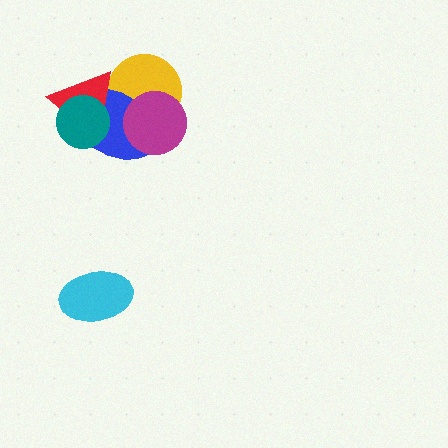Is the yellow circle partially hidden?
Yes, it is partially covered by another shape.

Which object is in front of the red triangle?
The teal circle is in front of the red triangle.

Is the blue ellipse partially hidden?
Yes, it is partially covered by another shape.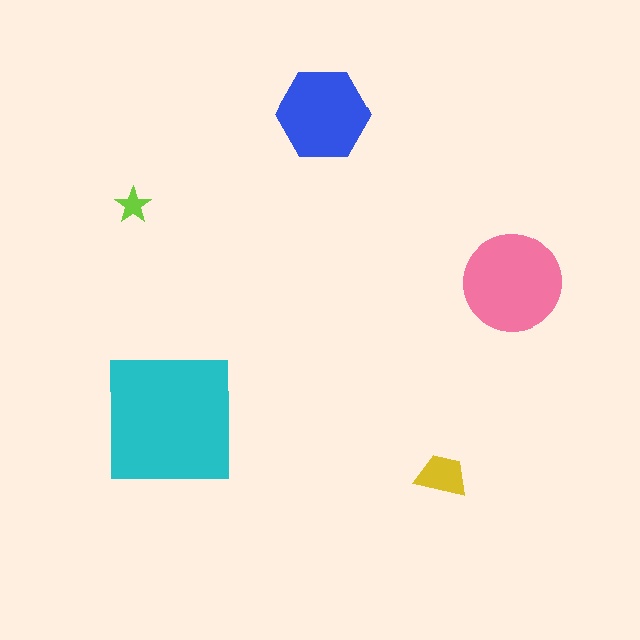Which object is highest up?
The blue hexagon is topmost.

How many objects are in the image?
There are 5 objects in the image.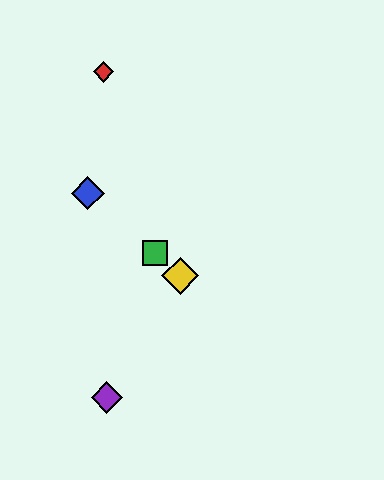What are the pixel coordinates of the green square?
The green square is at (155, 253).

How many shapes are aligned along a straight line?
3 shapes (the blue diamond, the green square, the yellow diamond) are aligned along a straight line.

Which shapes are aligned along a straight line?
The blue diamond, the green square, the yellow diamond are aligned along a straight line.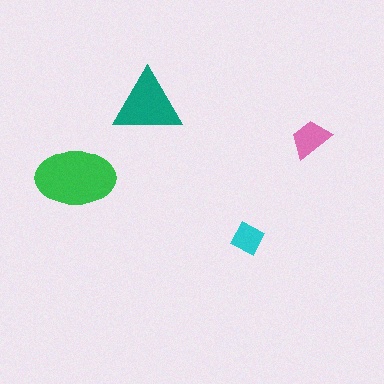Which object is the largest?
The green ellipse.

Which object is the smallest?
The cyan diamond.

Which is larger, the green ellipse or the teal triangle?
The green ellipse.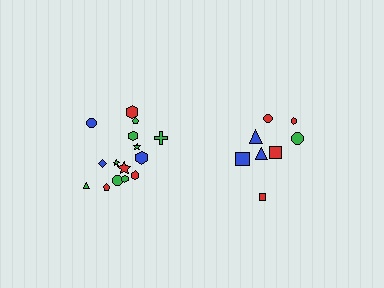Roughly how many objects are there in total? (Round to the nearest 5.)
Roughly 25 objects in total.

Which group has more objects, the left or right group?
The left group.